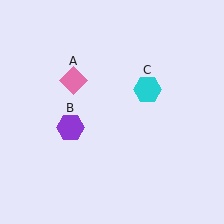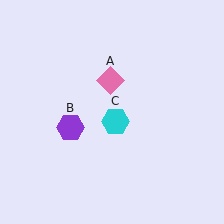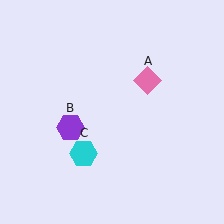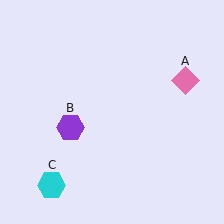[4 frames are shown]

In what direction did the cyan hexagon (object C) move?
The cyan hexagon (object C) moved down and to the left.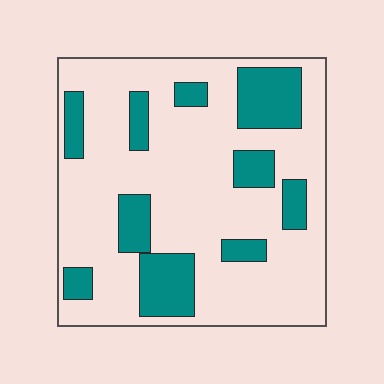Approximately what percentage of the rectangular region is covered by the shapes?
Approximately 25%.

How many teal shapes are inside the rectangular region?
10.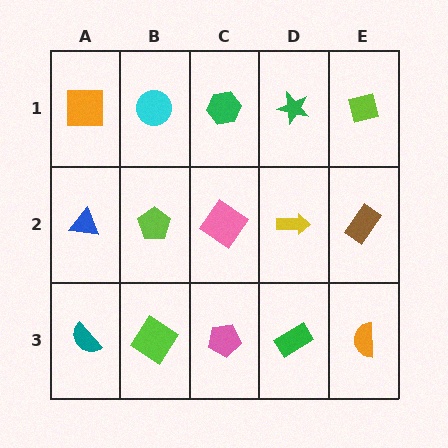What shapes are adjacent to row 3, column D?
A yellow arrow (row 2, column D), a pink pentagon (row 3, column C), an orange semicircle (row 3, column E).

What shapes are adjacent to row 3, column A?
A blue triangle (row 2, column A), a lime diamond (row 3, column B).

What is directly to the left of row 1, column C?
A cyan circle.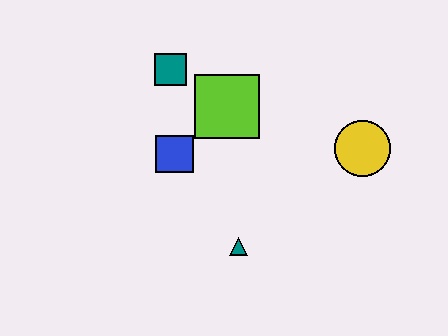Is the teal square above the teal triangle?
Yes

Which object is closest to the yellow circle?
The lime square is closest to the yellow circle.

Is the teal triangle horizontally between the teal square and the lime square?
No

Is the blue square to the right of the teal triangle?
No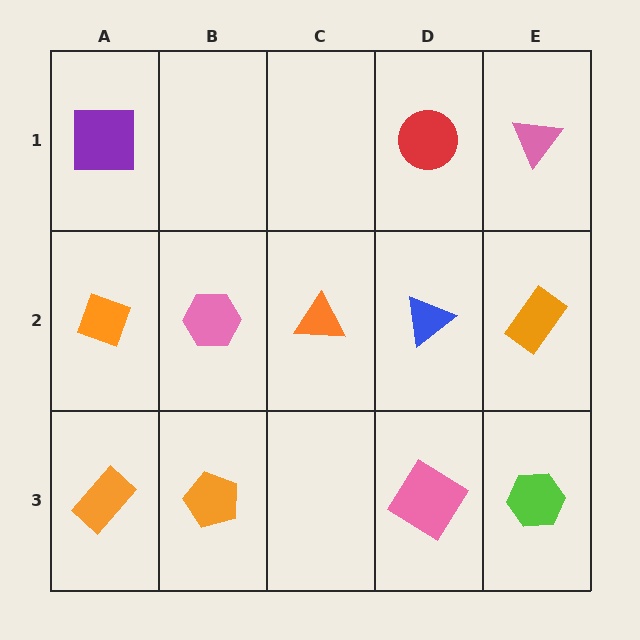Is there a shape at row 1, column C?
No, that cell is empty.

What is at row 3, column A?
An orange rectangle.